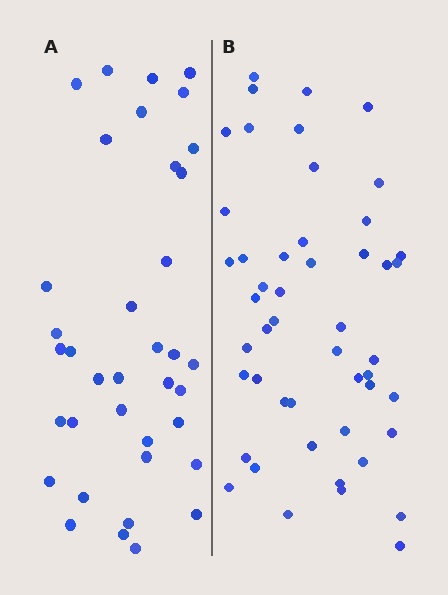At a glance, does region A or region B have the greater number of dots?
Region B (the right region) has more dots.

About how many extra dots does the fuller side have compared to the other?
Region B has roughly 12 or so more dots than region A.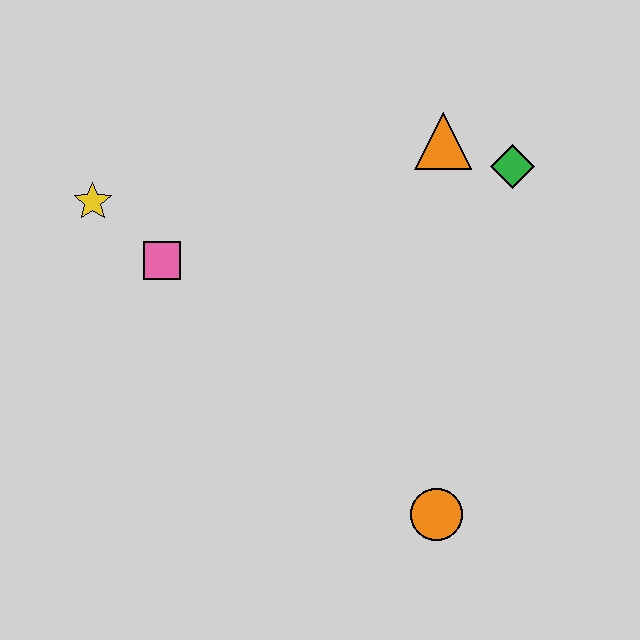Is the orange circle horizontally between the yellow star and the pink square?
No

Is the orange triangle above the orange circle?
Yes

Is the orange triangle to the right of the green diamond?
No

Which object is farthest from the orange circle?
The yellow star is farthest from the orange circle.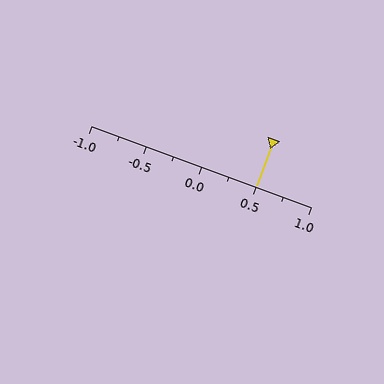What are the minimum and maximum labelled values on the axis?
The axis runs from -1.0 to 1.0.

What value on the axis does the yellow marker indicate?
The marker indicates approximately 0.5.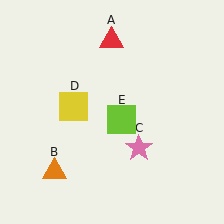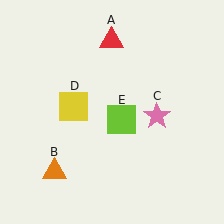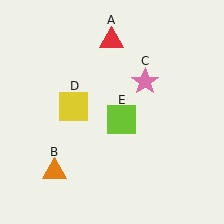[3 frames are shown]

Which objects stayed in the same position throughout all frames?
Red triangle (object A) and orange triangle (object B) and yellow square (object D) and lime square (object E) remained stationary.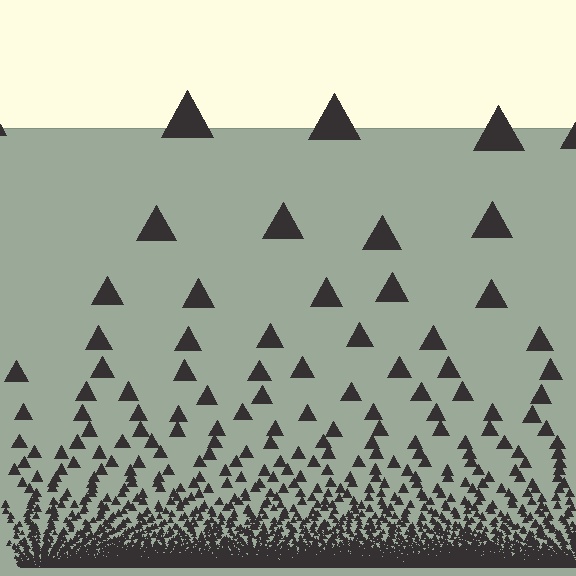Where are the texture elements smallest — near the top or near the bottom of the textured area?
Near the bottom.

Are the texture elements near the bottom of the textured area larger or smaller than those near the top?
Smaller. The gradient is inverted — elements near the bottom are smaller and denser.